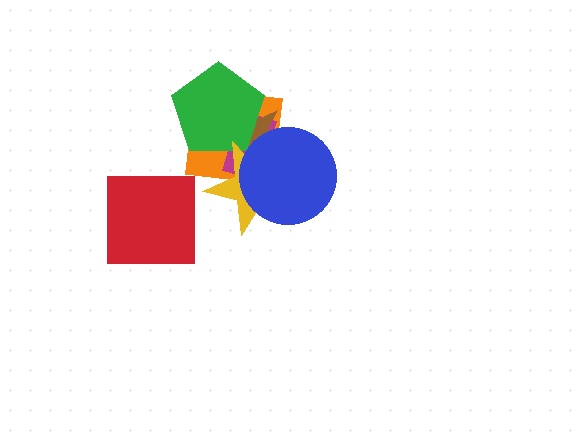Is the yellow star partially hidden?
Yes, it is partially covered by another shape.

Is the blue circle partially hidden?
No, no other shape covers it.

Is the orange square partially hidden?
Yes, it is partially covered by another shape.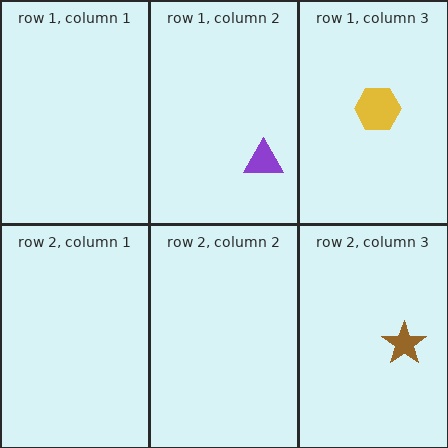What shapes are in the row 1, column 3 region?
The yellow hexagon.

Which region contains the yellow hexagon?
The row 1, column 3 region.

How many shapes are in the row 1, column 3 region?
1.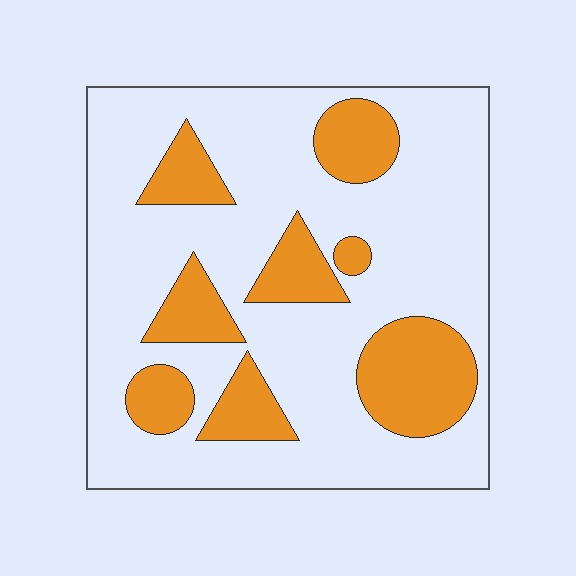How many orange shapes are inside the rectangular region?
8.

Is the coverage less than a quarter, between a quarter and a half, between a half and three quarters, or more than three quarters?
Between a quarter and a half.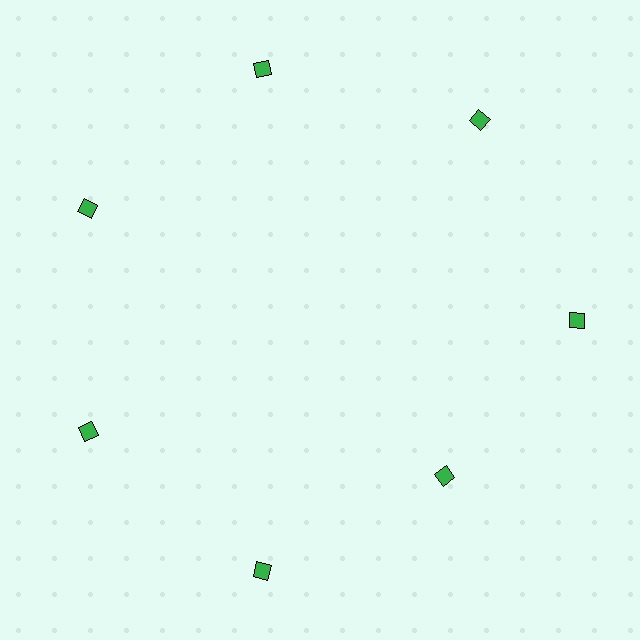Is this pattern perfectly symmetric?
No. The 7 green diamonds are arranged in a ring, but one element near the 5 o'clock position is pulled inward toward the center, breaking the 7-fold rotational symmetry.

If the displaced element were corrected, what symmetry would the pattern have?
It would have 7-fold rotational symmetry — the pattern would map onto itself every 51 degrees.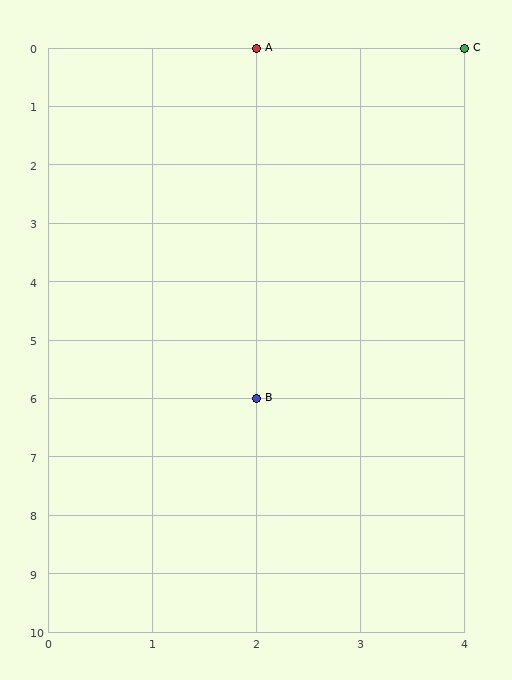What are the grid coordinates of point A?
Point A is at grid coordinates (2, 0).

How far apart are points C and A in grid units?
Points C and A are 2 columns apart.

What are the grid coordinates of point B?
Point B is at grid coordinates (2, 6).